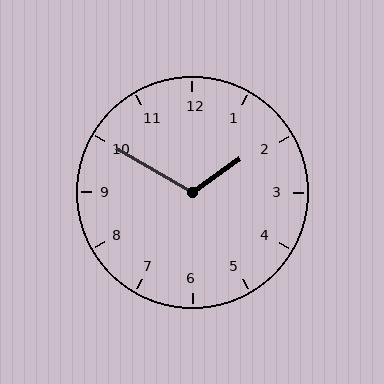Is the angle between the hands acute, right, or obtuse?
It is obtuse.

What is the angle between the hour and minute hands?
Approximately 115 degrees.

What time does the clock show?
1:50.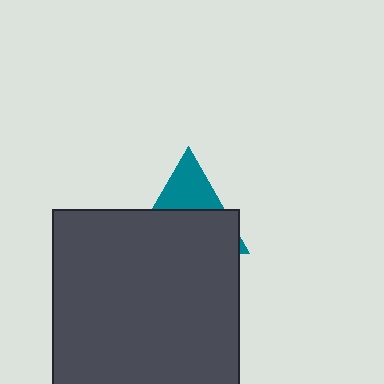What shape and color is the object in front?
The object in front is a dark gray square.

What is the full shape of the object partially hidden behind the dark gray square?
The partially hidden object is a teal triangle.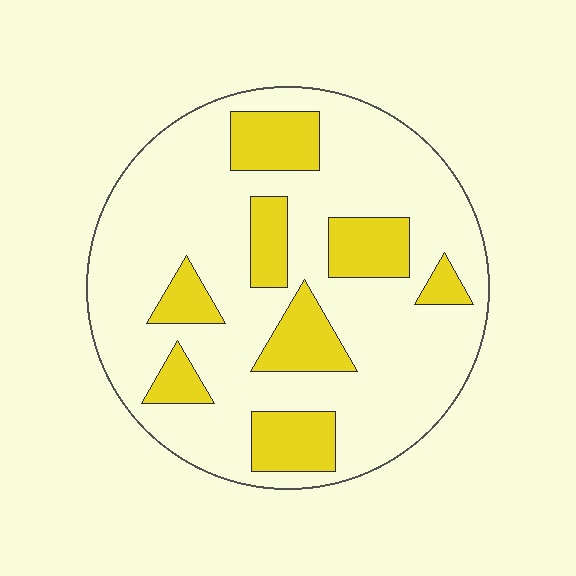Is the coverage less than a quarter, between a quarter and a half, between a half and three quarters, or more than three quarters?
Less than a quarter.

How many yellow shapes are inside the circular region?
8.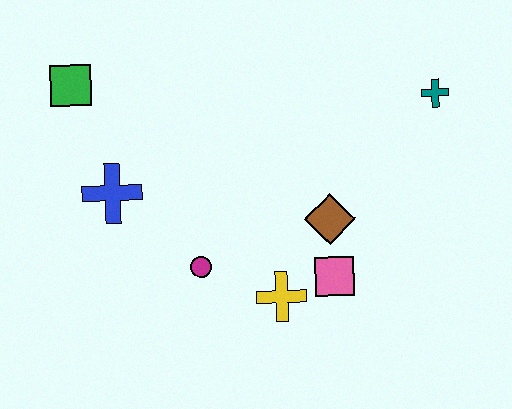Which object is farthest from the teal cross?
The green square is farthest from the teal cross.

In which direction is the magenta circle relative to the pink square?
The magenta circle is to the left of the pink square.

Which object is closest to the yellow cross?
The pink square is closest to the yellow cross.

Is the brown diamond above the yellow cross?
Yes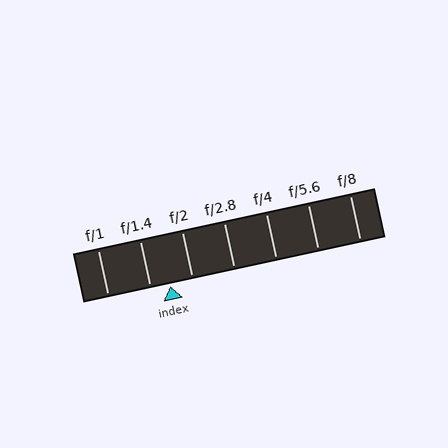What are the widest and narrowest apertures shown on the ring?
The widest aperture shown is f/1 and the narrowest is f/8.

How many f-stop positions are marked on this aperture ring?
There are 7 f-stop positions marked.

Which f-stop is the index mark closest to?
The index mark is closest to f/1.4.